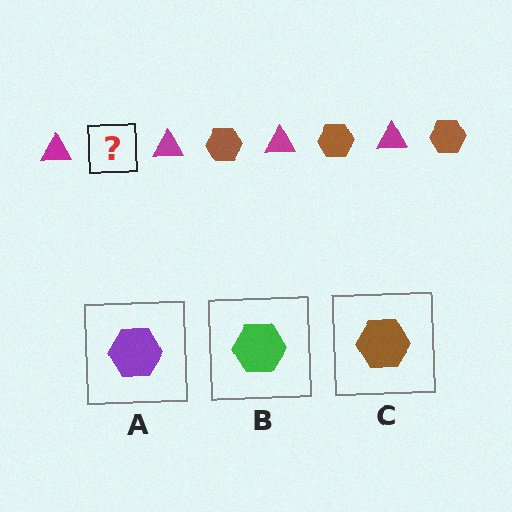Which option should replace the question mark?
Option C.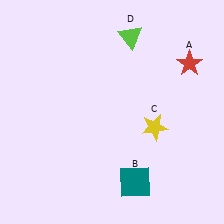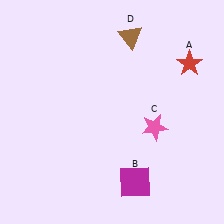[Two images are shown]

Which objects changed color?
B changed from teal to magenta. C changed from yellow to pink. D changed from lime to brown.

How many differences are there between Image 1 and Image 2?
There are 3 differences between the two images.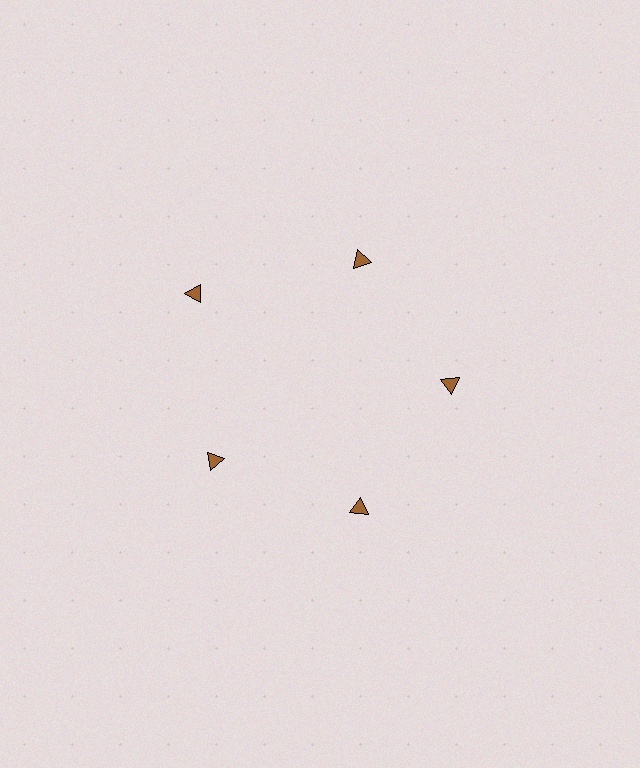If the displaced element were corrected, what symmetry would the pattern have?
It would have 5-fold rotational symmetry — the pattern would map onto itself every 72 degrees.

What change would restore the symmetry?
The symmetry would be restored by moving it inward, back onto the ring so that all 5 triangles sit at equal angles and equal distance from the center.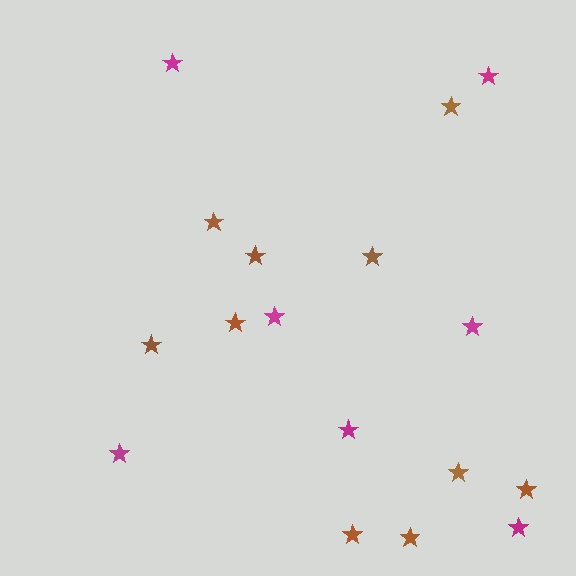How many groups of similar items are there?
There are 2 groups: one group of magenta stars (7) and one group of brown stars (10).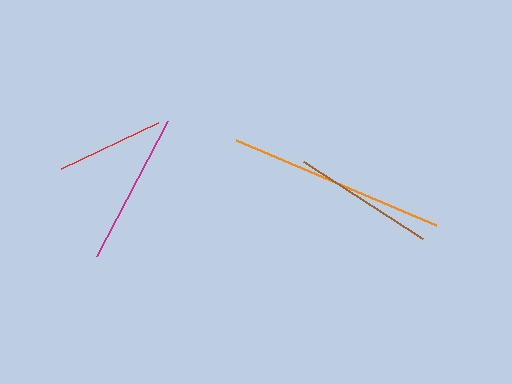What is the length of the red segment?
The red segment is approximately 108 pixels long.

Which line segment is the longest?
The orange line is the longest at approximately 217 pixels.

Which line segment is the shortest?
The red line is the shortest at approximately 108 pixels.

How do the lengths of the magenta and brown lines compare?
The magenta and brown lines are approximately the same length.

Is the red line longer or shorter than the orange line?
The orange line is longer than the red line.